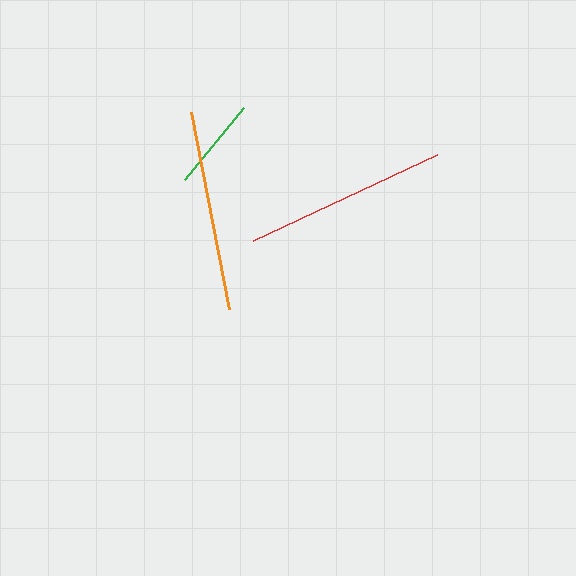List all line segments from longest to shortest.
From longest to shortest: red, orange, green.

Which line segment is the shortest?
The green line is the shortest at approximately 93 pixels.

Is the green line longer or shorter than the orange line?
The orange line is longer than the green line.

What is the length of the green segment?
The green segment is approximately 93 pixels long.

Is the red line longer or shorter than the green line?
The red line is longer than the green line.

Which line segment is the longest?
The red line is the longest at approximately 203 pixels.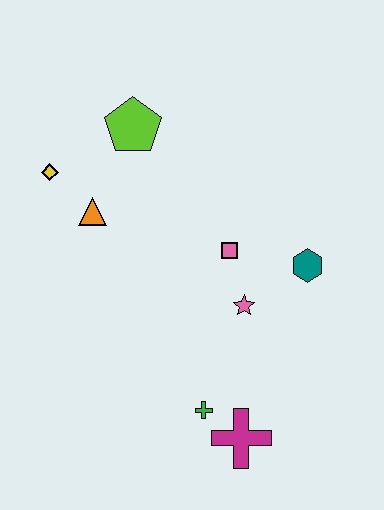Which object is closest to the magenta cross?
The green cross is closest to the magenta cross.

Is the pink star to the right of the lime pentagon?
Yes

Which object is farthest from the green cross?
The lime pentagon is farthest from the green cross.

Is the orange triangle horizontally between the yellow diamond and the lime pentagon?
Yes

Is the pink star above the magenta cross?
Yes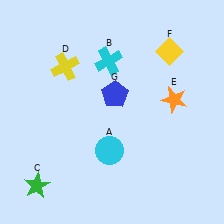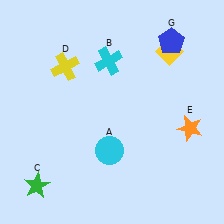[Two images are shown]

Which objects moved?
The objects that moved are: the orange star (E), the blue pentagon (G).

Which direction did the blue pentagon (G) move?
The blue pentagon (G) moved right.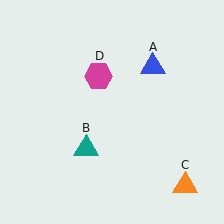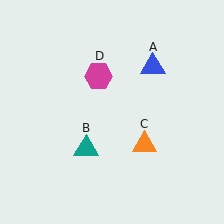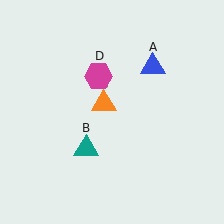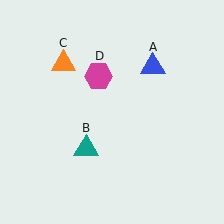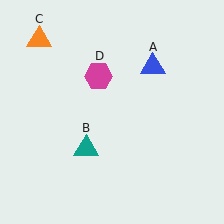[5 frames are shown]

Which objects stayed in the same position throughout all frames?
Blue triangle (object A) and teal triangle (object B) and magenta hexagon (object D) remained stationary.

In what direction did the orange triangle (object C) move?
The orange triangle (object C) moved up and to the left.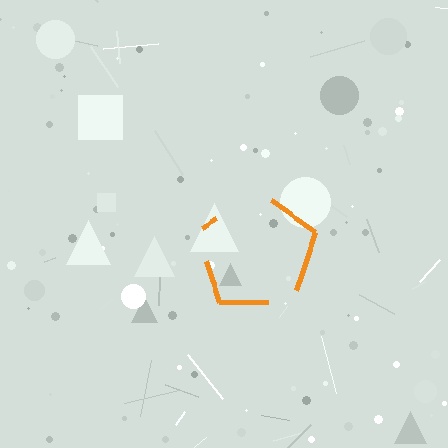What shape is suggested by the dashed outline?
The dashed outline suggests a pentagon.